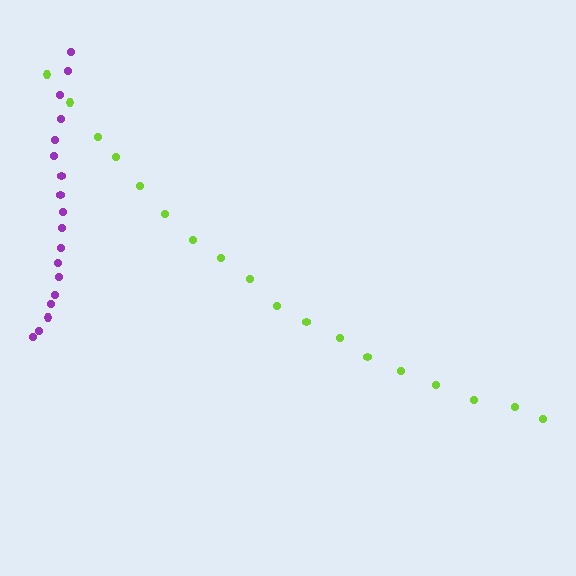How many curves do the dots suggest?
There are 2 distinct paths.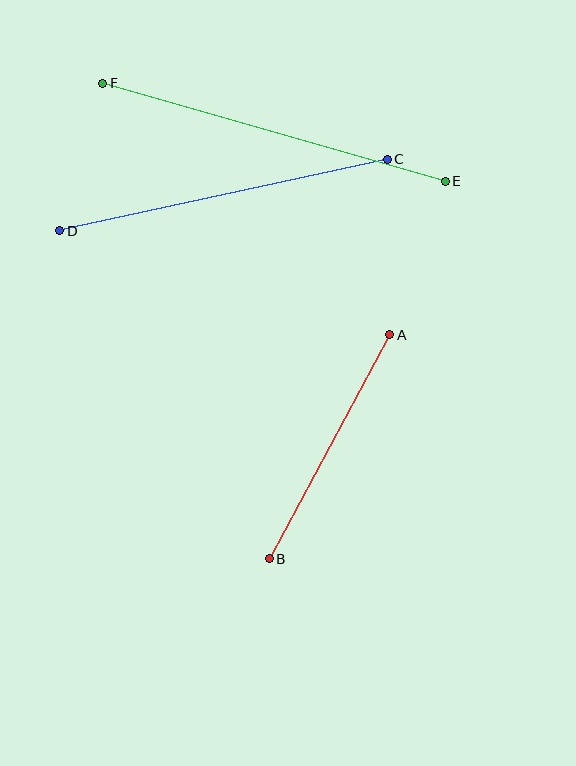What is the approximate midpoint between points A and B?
The midpoint is at approximately (330, 447) pixels.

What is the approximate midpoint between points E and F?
The midpoint is at approximately (274, 132) pixels.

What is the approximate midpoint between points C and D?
The midpoint is at approximately (223, 195) pixels.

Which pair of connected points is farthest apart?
Points E and F are farthest apart.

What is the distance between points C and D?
The distance is approximately 336 pixels.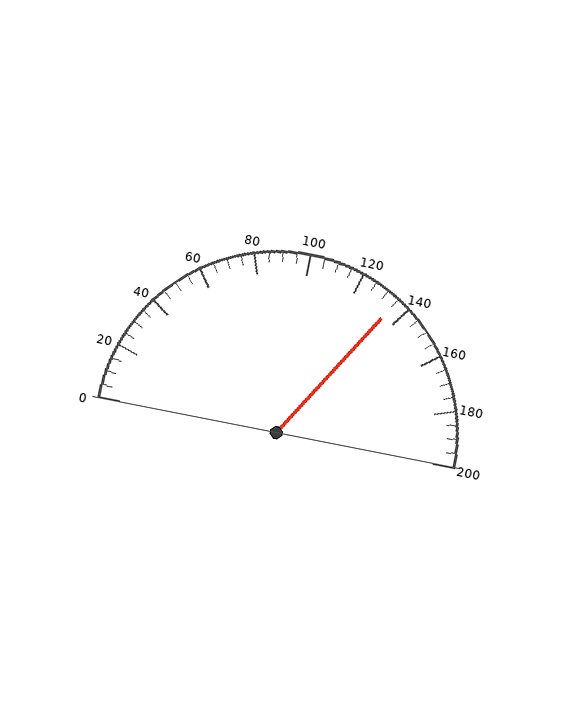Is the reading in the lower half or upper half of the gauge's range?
The reading is in the upper half of the range (0 to 200).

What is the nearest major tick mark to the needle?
The nearest major tick mark is 140.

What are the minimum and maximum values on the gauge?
The gauge ranges from 0 to 200.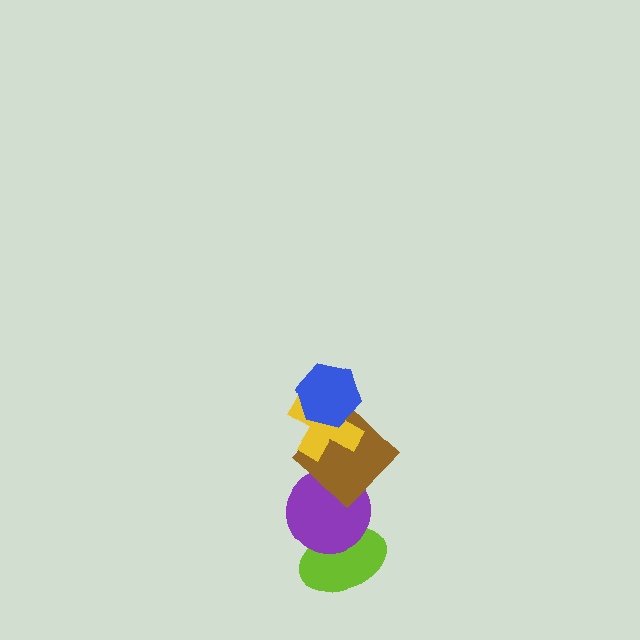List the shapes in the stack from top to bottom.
From top to bottom: the blue hexagon, the yellow cross, the brown diamond, the purple circle, the lime ellipse.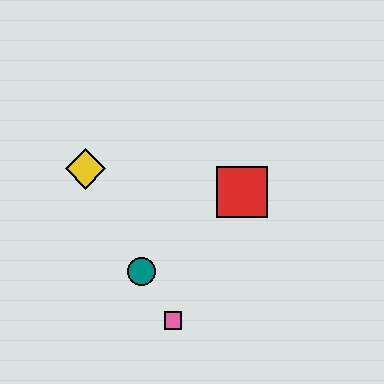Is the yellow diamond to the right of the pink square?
No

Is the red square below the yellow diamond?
Yes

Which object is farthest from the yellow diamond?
The pink square is farthest from the yellow diamond.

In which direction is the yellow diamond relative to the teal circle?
The yellow diamond is above the teal circle.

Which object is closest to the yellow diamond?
The teal circle is closest to the yellow diamond.